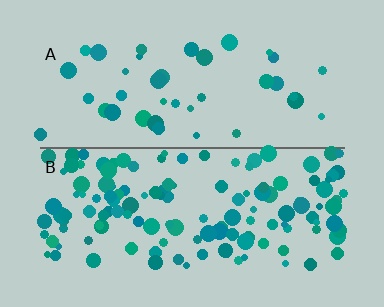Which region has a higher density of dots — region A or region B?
B (the bottom).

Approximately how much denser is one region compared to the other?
Approximately 3.4× — region B over region A.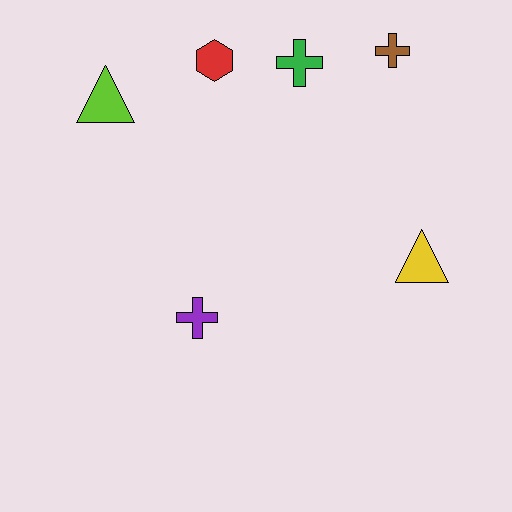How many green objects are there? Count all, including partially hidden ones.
There is 1 green object.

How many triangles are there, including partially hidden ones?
There are 2 triangles.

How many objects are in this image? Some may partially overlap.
There are 6 objects.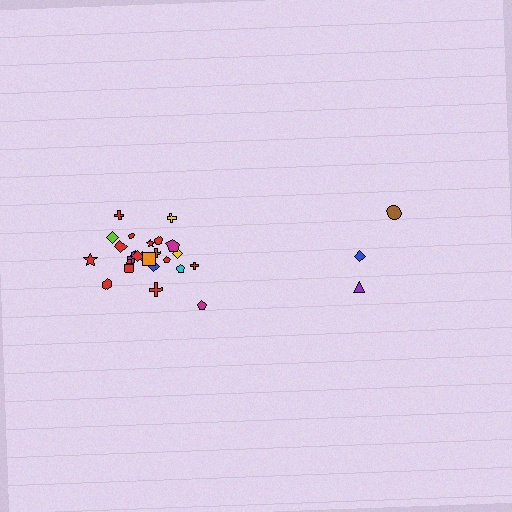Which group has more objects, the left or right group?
The left group.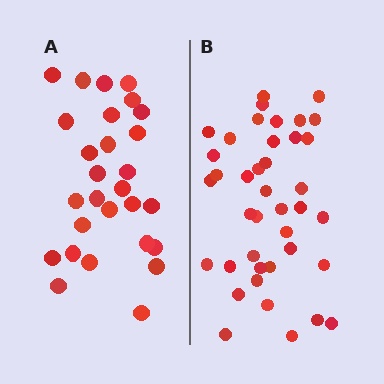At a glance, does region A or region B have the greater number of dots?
Region B (the right region) has more dots.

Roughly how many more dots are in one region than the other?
Region B has roughly 12 or so more dots than region A.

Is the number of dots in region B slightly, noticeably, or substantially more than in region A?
Region B has noticeably more, but not dramatically so. The ratio is roughly 1.4 to 1.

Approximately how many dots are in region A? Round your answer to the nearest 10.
About 30 dots. (The exact count is 28, which rounds to 30.)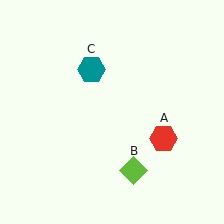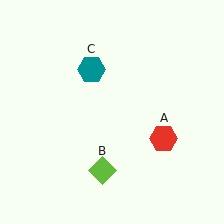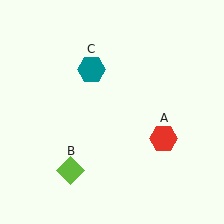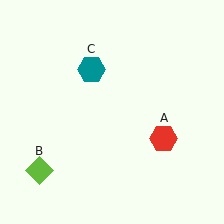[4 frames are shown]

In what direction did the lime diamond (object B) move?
The lime diamond (object B) moved left.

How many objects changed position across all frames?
1 object changed position: lime diamond (object B).